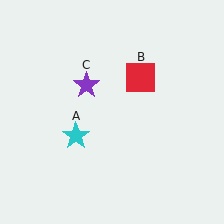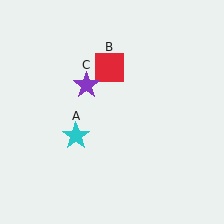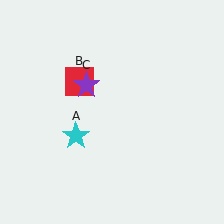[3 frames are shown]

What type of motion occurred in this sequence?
The red square (object B) rotated counterclockwise around the center of the scene.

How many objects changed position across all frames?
1 object changed position: red square (object B).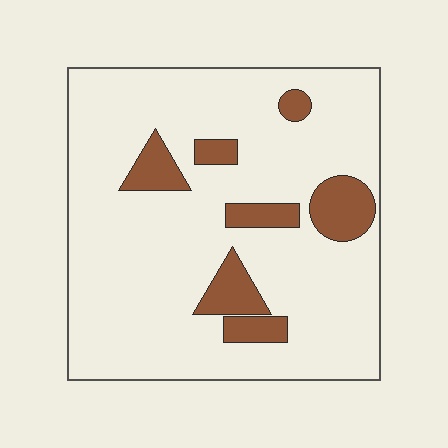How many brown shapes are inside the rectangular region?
7.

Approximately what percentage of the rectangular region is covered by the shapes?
Approximately 15%.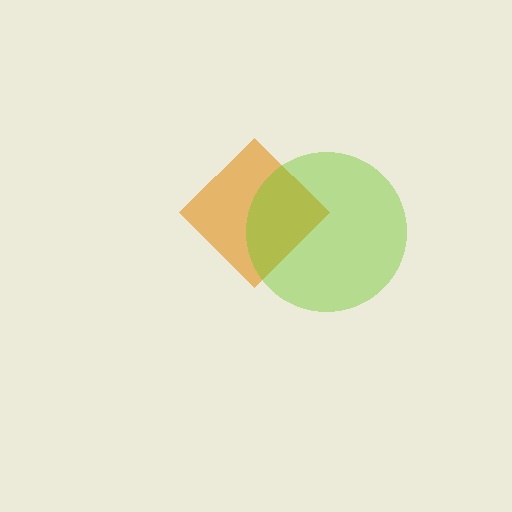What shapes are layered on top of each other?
The layered shapes are: an orange diamond, a lime circle.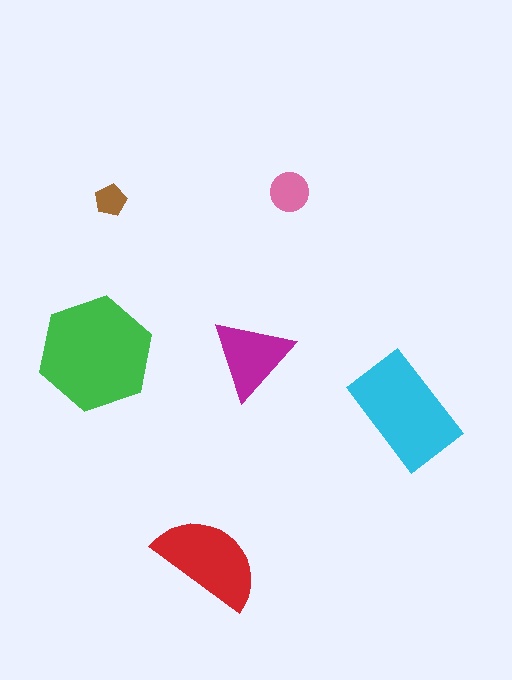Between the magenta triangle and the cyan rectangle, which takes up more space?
The cyan rectangle.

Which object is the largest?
The green hexagon.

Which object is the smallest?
The brown pentagon.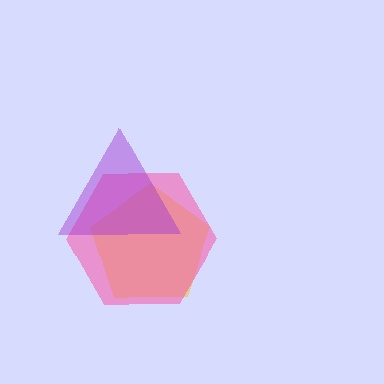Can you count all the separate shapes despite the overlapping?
Yes, there are 3 separate shapes.